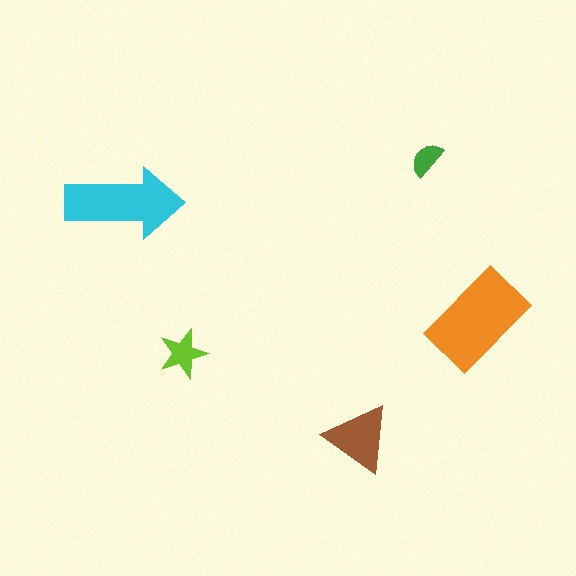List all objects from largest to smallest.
The orange rectangle, the cyan arrow, the brown triangle, the lime star, the green semicircle.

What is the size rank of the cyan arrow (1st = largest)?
2nd.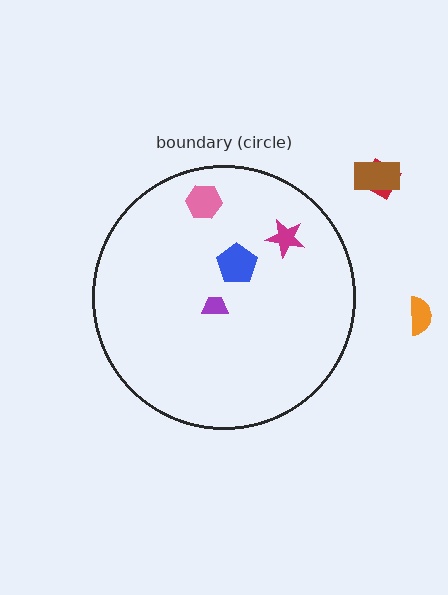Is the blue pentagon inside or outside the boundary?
Inside.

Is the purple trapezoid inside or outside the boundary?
Inside.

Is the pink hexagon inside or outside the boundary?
Inside.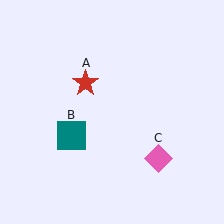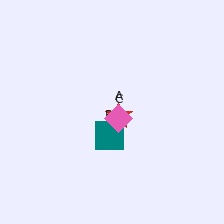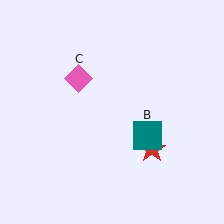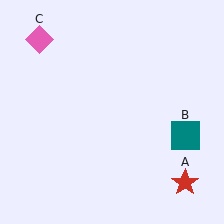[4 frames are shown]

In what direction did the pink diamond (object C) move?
The pink diamond (object C) moved up and to the left.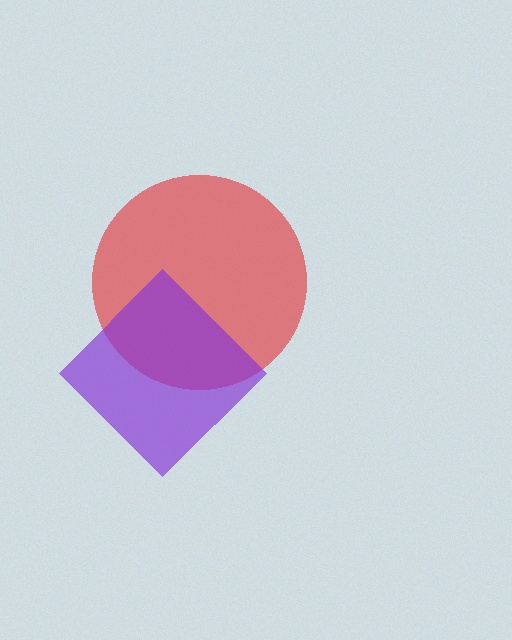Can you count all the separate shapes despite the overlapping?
Yes, there are 2 separate shapes.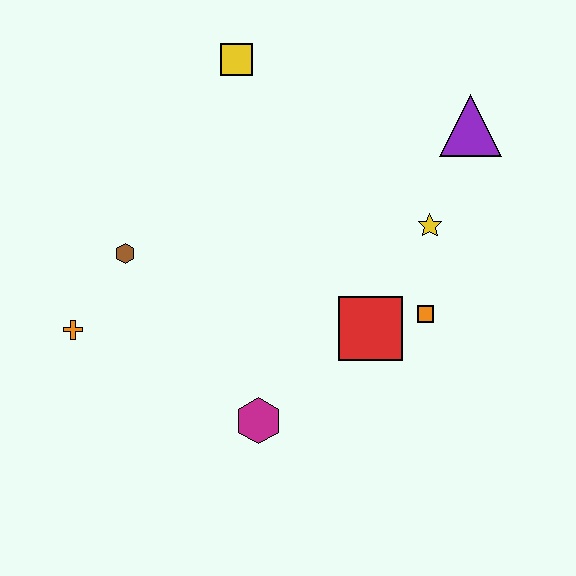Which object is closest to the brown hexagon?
The orange cross is closest to the brown hexagon.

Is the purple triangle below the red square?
No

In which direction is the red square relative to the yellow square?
The red square is below the yellow square.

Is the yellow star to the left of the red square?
No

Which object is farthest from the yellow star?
The orange cross is farthest from the yellow star.